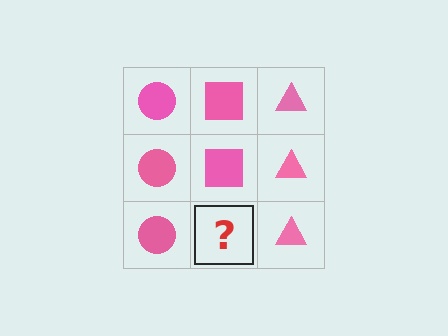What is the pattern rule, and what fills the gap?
The rule is that each column has a consistent shape. The gap should be filled with a pink square.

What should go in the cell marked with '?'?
The missing cell should contain a pink square.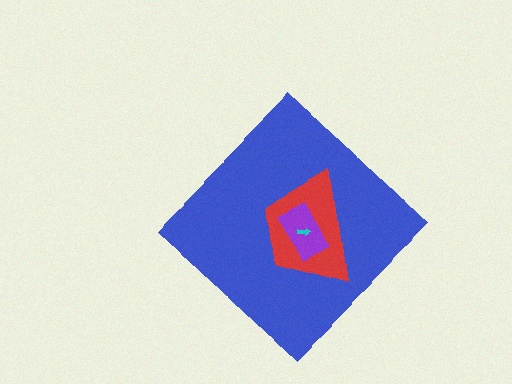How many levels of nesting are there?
4.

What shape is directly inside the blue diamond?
The red trapezoid.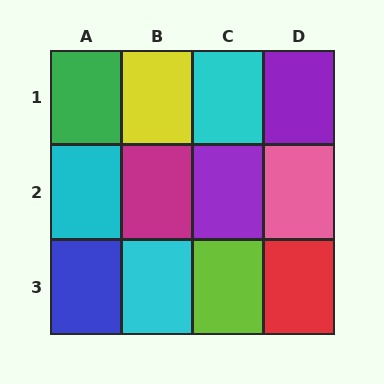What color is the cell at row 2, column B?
Magenta.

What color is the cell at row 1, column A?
Green.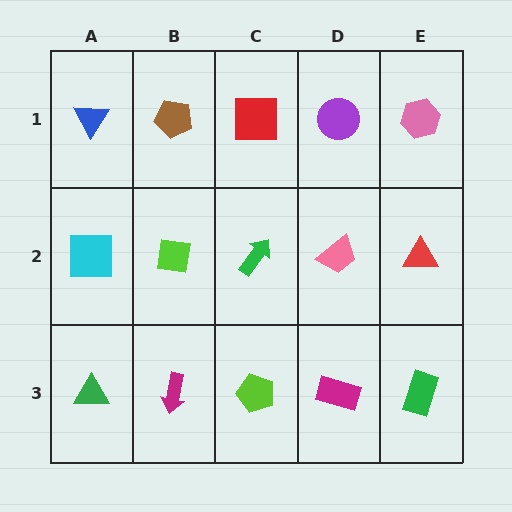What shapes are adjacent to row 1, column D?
A pink trapezoid (row 2, column D), a red square (row 1, column C), a pink hexagon (row 1, column E).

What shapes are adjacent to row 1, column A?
A cyan square (row 2, column A), a brown pentagon (row 1, column B).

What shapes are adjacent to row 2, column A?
A blue triangle (row 1, column A), a green triangle (row 3, column A), a lime square (row 2, column B).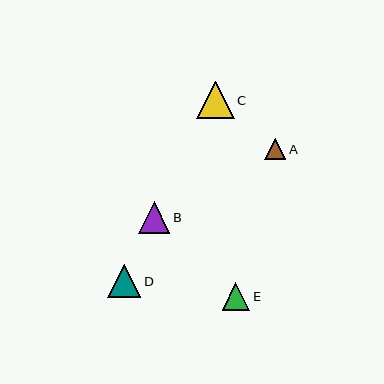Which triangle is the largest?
Triangle C is the largest with a size of approximately 37 pixels.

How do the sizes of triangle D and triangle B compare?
Triangle D and triangle B are approximately the same size.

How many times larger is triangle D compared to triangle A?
Triangle D is approximately 1.6 times the size of triangle A.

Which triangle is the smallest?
Triangle A is the smallest with a size of approximately 21 pixels.